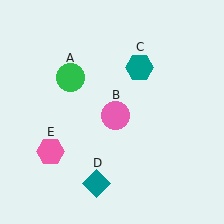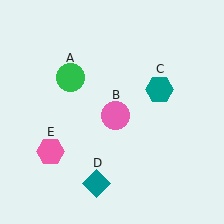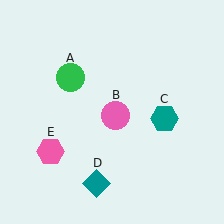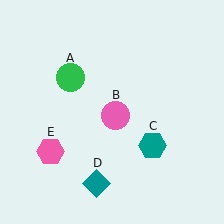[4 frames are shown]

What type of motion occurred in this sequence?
The teal hexagon (object C) rotated clockwise around the center of the scene.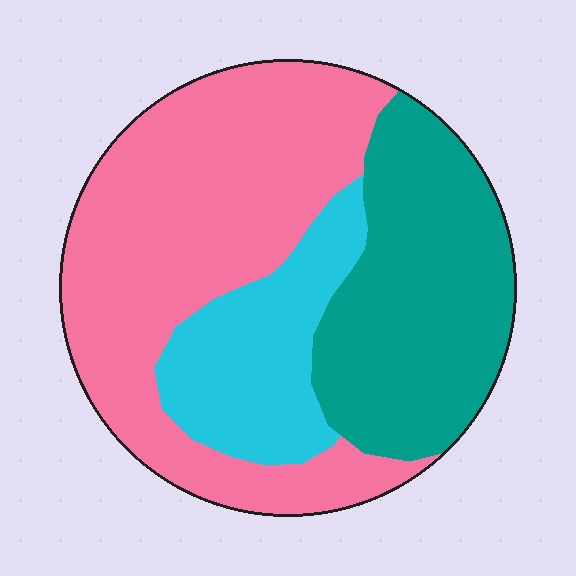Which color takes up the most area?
Pink, at roughly 50%.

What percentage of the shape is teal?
Teal covers roughly 30% of the shape.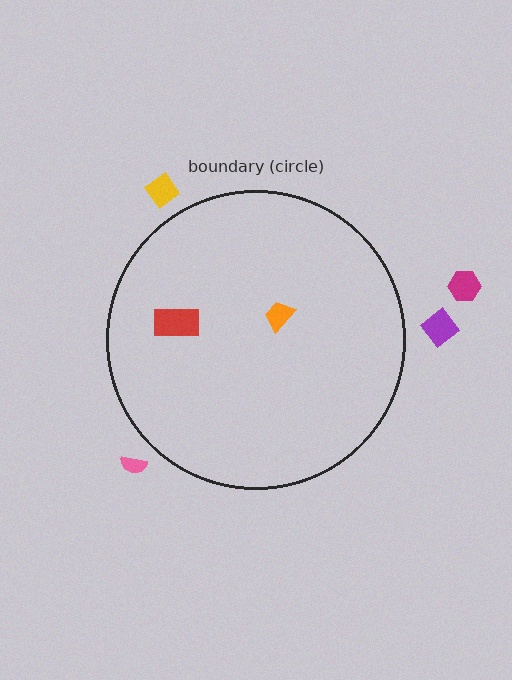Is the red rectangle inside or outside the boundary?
Inside.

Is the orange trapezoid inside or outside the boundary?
Inside.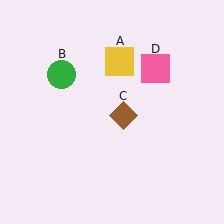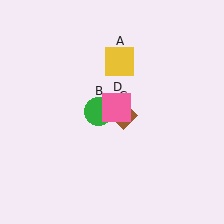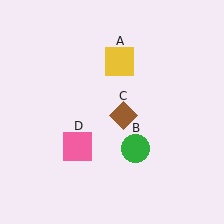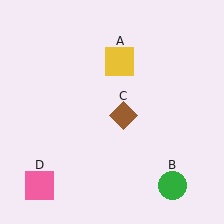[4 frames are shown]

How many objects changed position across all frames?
2 objects changed position: green circle (object B), pink square (object D).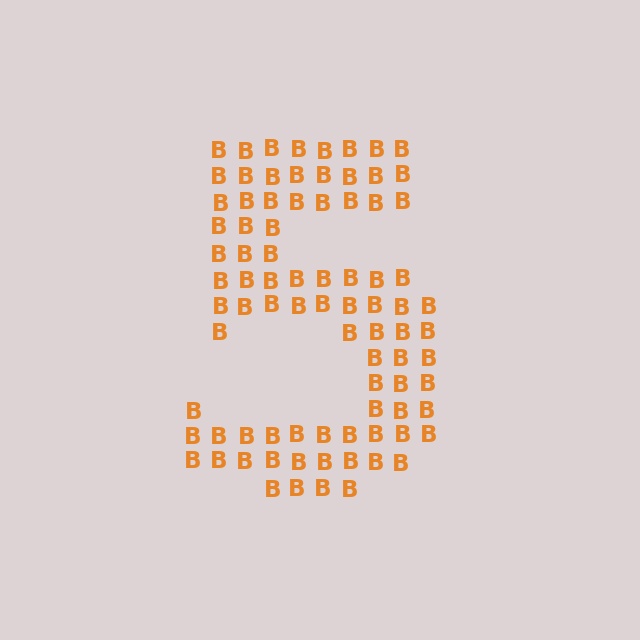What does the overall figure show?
The overall figure shows the digit 5.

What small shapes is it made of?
It is made of small letter B's.